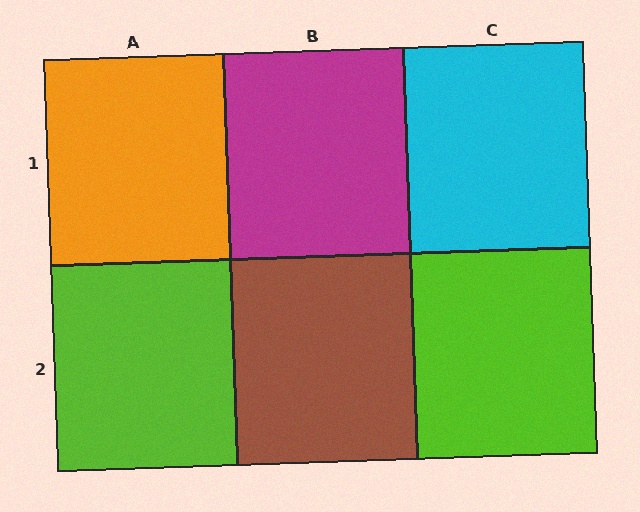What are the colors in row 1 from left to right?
Orange, magenta, cyan.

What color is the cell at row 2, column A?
Lime.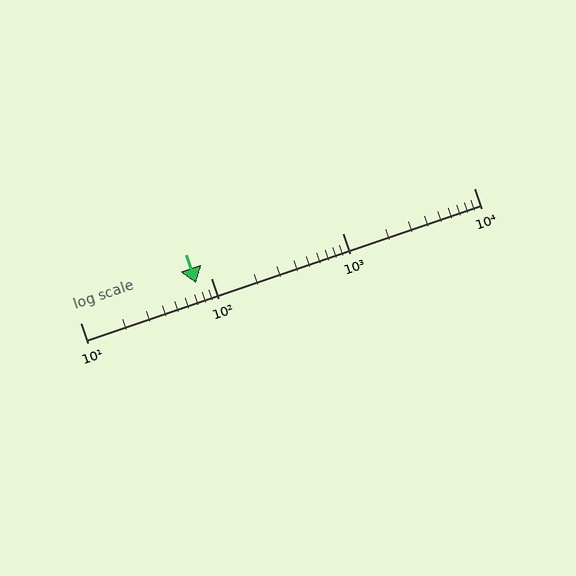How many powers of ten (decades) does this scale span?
The scale spans 3 decades, from 10 to 10000.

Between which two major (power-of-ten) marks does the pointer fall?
The pointer is between 10 and 100.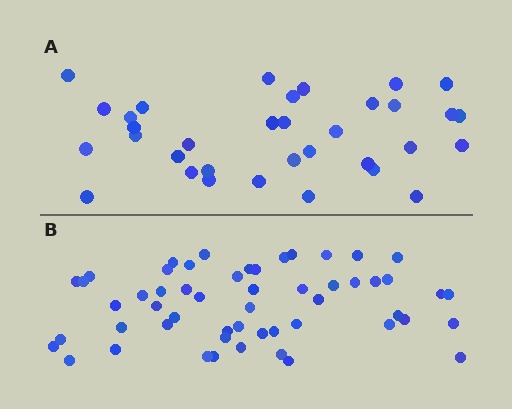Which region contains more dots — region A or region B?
Region B (the bottom region) has more dots.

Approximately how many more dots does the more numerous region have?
Region B has approximately 20 more dots than region A.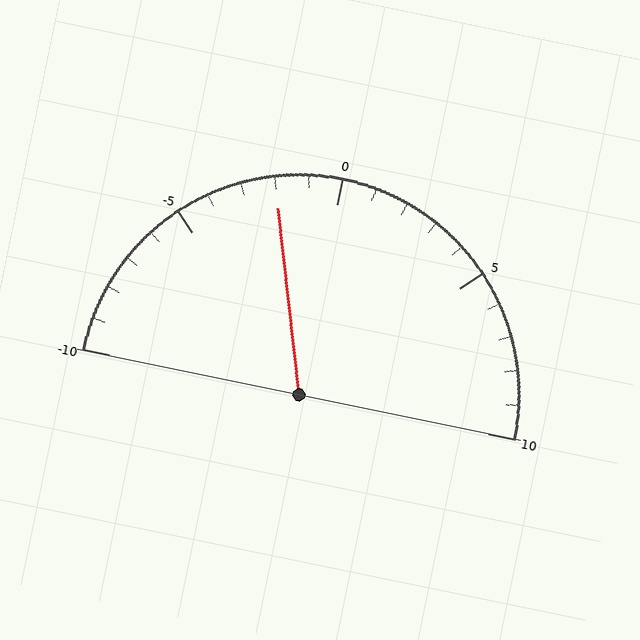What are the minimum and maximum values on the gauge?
The gauge ranges from -10 to 10.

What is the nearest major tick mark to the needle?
The nearest major tick mark is 0.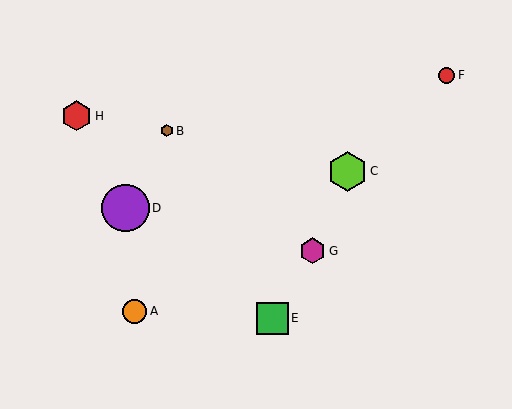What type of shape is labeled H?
Shape H is a red hexagon.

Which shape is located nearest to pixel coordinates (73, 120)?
The red hexagon (labeled H) at (77, 116) is nearest to that location.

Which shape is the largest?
The purple circle (labeled D) is the largest.